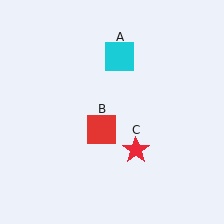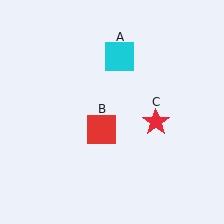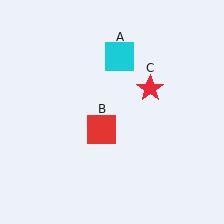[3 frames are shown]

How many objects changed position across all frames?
1 object changed position: red star (object C).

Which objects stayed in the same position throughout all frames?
Cyan square (object A) and red square (object B) remained stationary.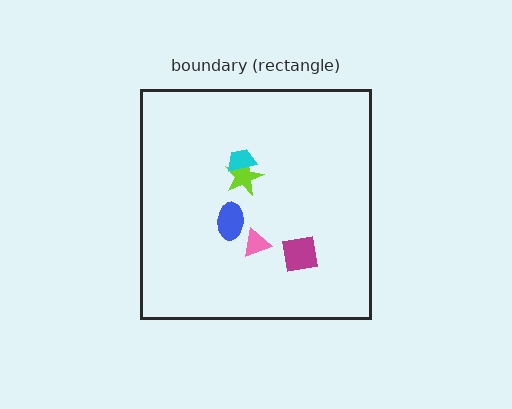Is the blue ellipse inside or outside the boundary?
Inside.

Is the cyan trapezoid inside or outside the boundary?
Inside.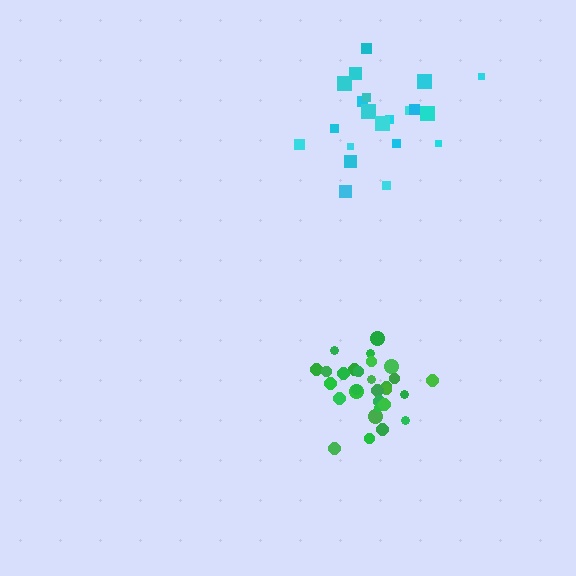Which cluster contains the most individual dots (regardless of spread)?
Green (29).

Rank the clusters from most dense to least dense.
green, cyan.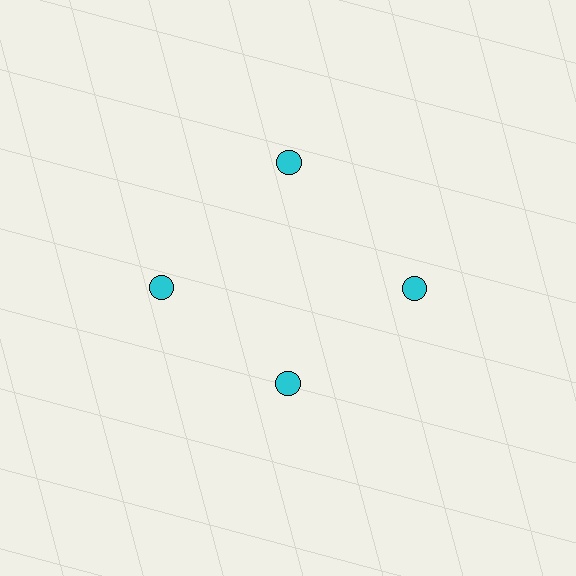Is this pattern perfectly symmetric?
No. The 4 cyan circles are arranged in a ring, but one element near the 6 o'clock position is pulled inward toward the center, breaking the 4-fold rotational symmetry.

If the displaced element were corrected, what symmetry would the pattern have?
It would have 4-fold rotational symmetry — the pattern would map onto itself every 90 degrees.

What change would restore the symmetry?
The symmetry would be restored by moving it outward, back onto the ring so that all 4 circles sit at equal angles and equal distance from the center.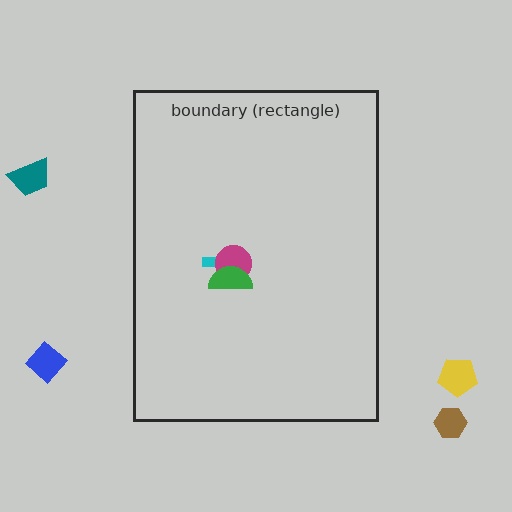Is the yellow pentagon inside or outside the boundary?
Outside.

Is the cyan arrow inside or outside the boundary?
Inside.